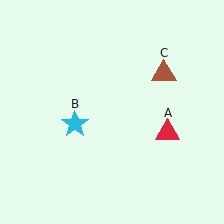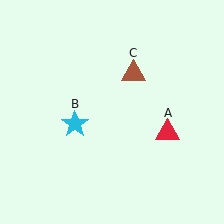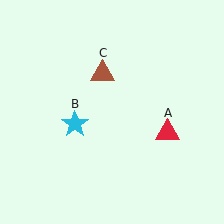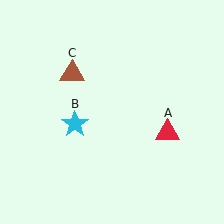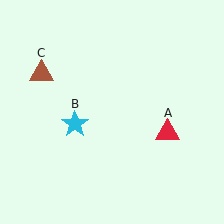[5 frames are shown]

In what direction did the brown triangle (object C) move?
The brown triangle (object C) moved left.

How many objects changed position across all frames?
1 object changed position: brown triangle (object C).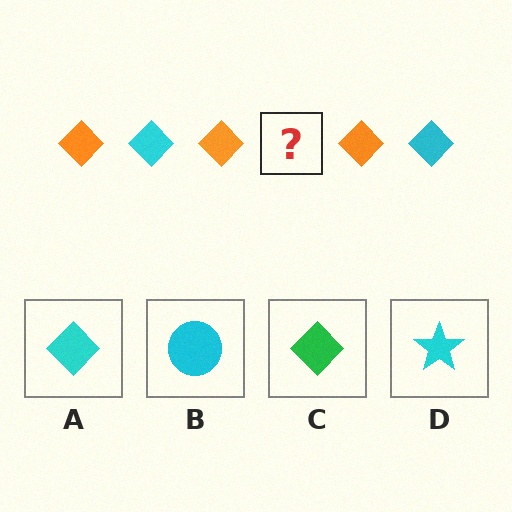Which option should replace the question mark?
Option A.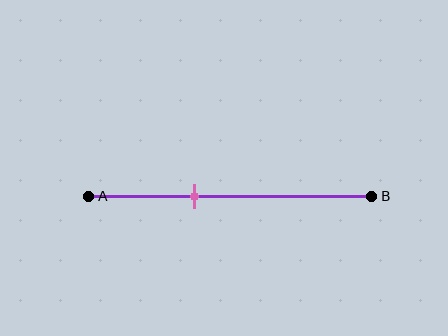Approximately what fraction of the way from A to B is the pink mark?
The pink mark is approximately 35% of the way from A to B.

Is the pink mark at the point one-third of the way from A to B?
No, the mark is at about 35% from A, not at the 33% one-third point.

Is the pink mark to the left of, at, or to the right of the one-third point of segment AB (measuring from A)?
The pink mark is to the right of the one-third point of segment AB.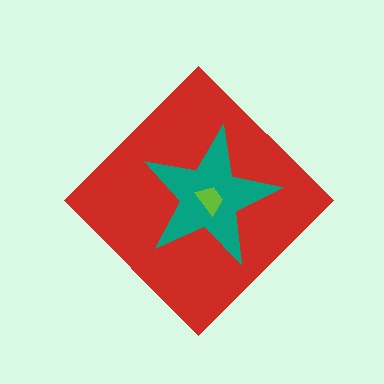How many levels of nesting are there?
3.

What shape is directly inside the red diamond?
The teal star.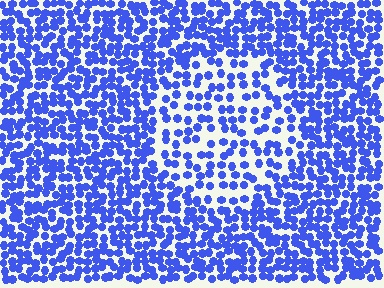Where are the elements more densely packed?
The elements are more densely packed outside the circle boundary.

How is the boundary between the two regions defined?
The boundary is defined by a change in element density (approximately 1.9x ratio). All elements are the same color, size, and shape.